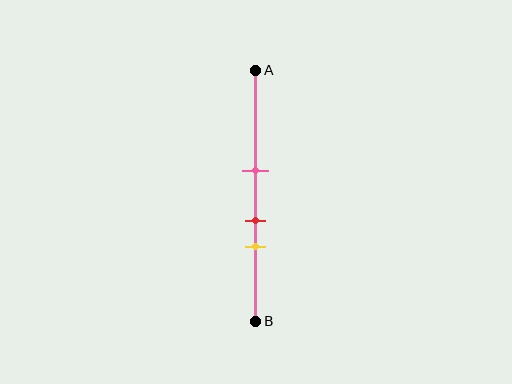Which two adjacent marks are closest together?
The red and yellow marks are the closest adjacent pair.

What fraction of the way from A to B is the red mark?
The red mark is approximately 60% (0.6) of the way from A to B.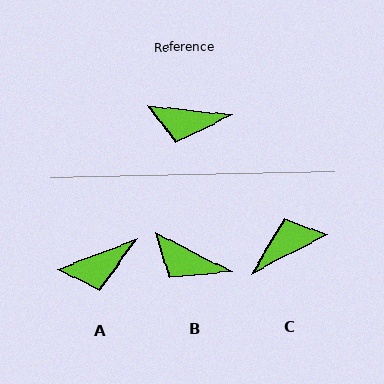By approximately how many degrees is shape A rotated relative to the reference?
Approximately 28 degrees counter-clockwise.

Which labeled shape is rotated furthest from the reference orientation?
C, about 146 degrees away.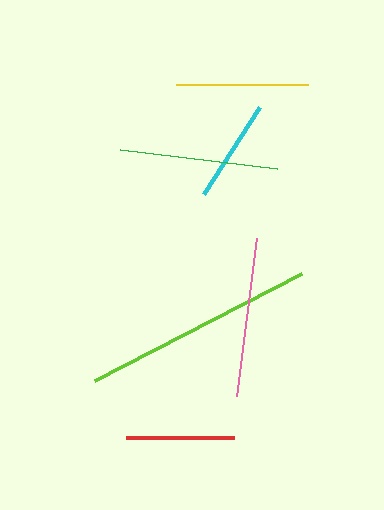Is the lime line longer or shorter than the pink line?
The lime line is longer than the pink line.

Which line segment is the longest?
The lime line is the longest at approximately 233 pixels.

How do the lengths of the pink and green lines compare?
The pink and green lines are approximately the same length.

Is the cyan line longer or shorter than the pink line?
The pink line is longer than the cyan line.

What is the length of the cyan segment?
The cyan segment is approximately 104 pixels long.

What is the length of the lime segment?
The lime segment is approximately 233 pixels long.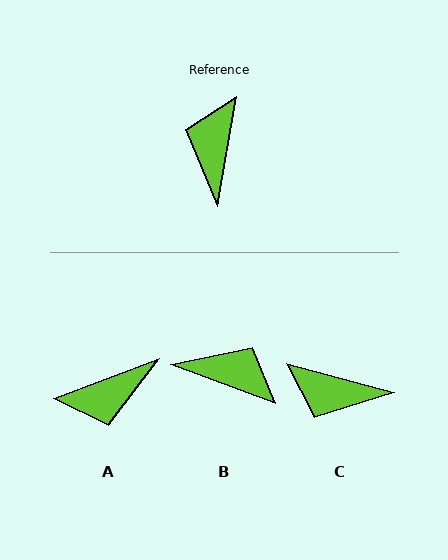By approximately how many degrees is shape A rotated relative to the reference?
Approximately 121 degrees counter-clockwise.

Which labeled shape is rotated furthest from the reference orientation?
A, about 121 degrees away.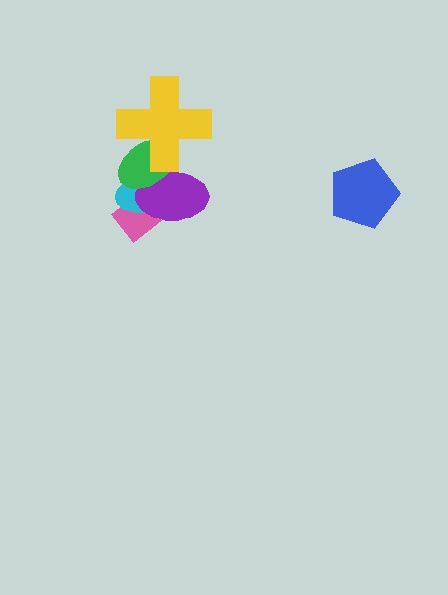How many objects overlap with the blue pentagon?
0 objects overlap with the blue pentagon.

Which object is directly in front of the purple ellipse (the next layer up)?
The green ellipse is directly in front of the purple ellipse.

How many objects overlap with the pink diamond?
2 objects overlap with the pink diamond.